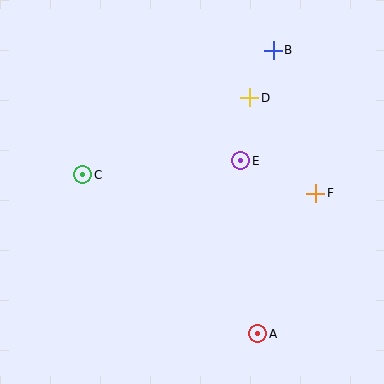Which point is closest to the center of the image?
Point E at (241, 161) is closest to the center.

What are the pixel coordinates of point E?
Point E is at (241, 161).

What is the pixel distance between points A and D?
The distance between A and D is 236 pixels.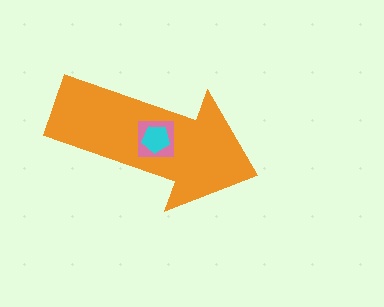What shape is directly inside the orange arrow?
The pink square.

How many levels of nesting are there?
3.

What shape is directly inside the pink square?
The cyan pentagon.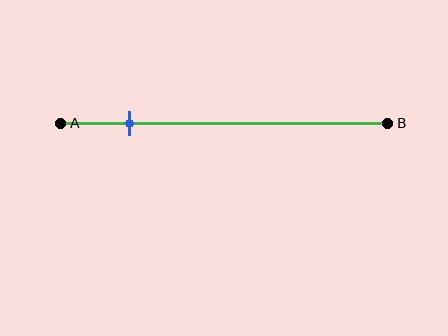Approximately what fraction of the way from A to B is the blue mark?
The blue mark is approximately 20% of the way from A to B.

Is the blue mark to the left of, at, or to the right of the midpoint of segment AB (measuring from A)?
The blue mark is to the left of the midpoint of segment AB.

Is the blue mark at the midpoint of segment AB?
No, the mark is at about 20% from A, not at the 50% midpoint.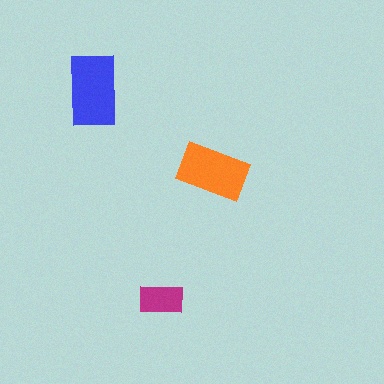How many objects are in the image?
There are 3 objects in the image.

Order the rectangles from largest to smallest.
the blue one, the orange one, the magenta one.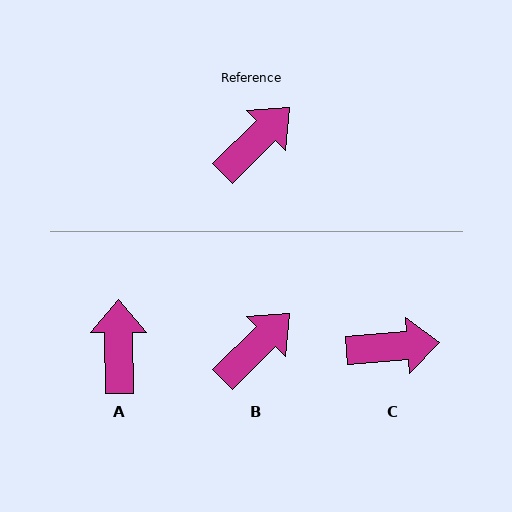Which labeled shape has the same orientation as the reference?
B.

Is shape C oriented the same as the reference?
No, it is off by about 40 degrees.